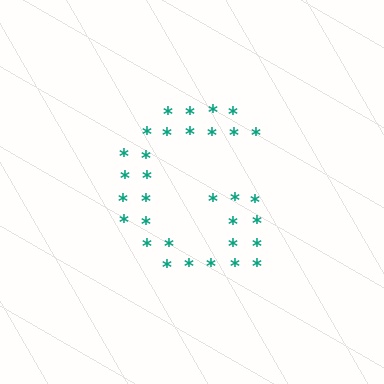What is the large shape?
The large shape is the letter G.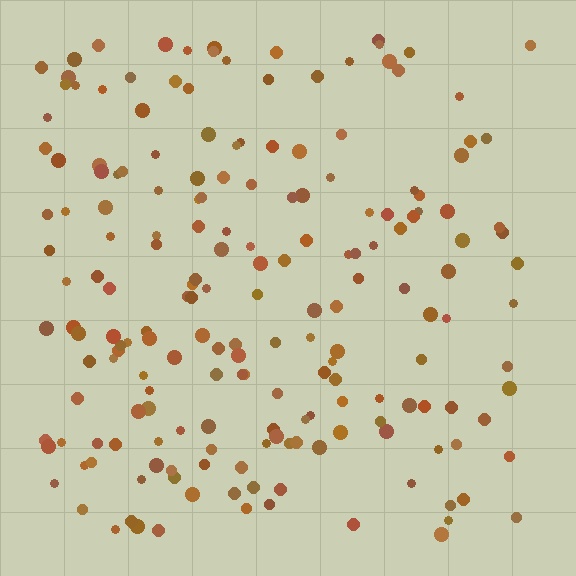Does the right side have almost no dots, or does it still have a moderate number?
Still a moderate number, just noticeably fewer than the left.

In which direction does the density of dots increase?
From right to left, with the left side densest.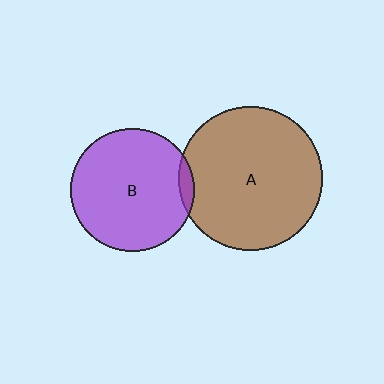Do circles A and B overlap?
Yes.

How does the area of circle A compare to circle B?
Approximately 1.4 times.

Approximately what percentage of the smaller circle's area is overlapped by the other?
Approximately 5%.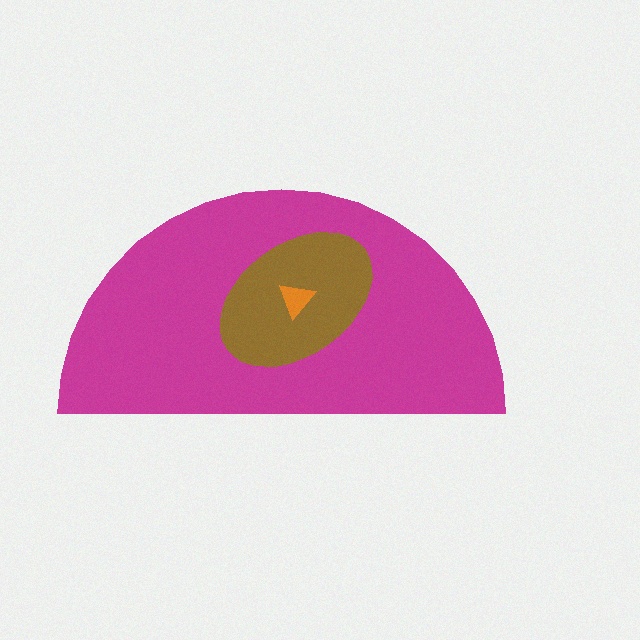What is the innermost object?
The orange triangle.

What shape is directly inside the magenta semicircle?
The brown ellipse.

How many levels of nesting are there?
3.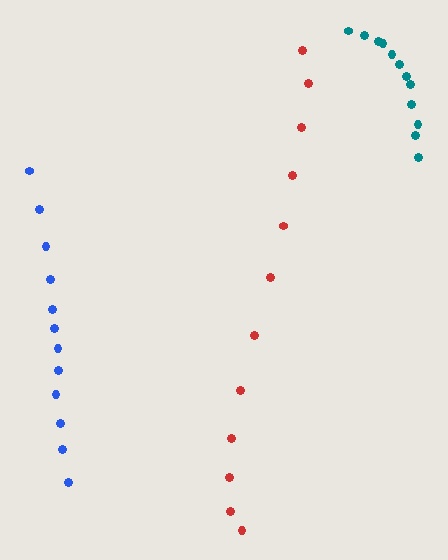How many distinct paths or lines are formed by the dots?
There are 3 distinct paths.